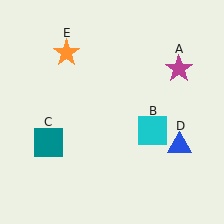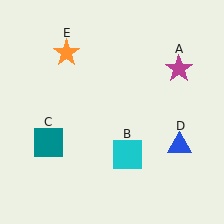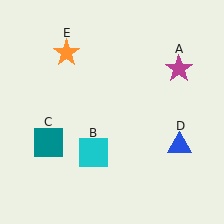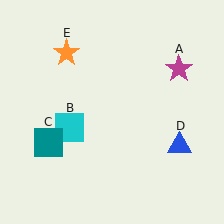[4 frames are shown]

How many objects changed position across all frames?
1 object changed position: cyan square (object B).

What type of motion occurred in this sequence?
The cyan square (object B) rotated clockwise around the center of the scene.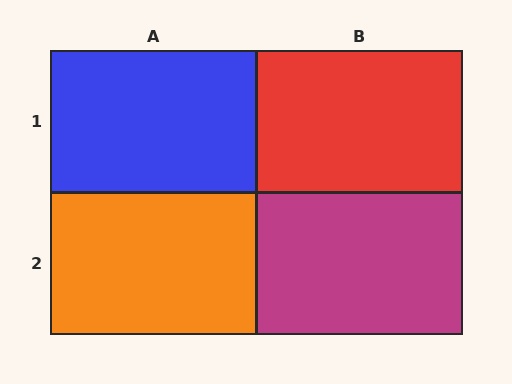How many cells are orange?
1 cell is orange.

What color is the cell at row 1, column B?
Red.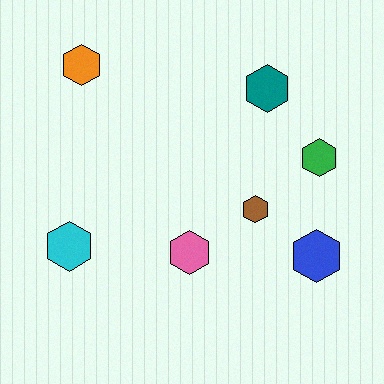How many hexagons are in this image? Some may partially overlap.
There are 7 hexagons.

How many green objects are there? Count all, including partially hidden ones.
There is 1 green object.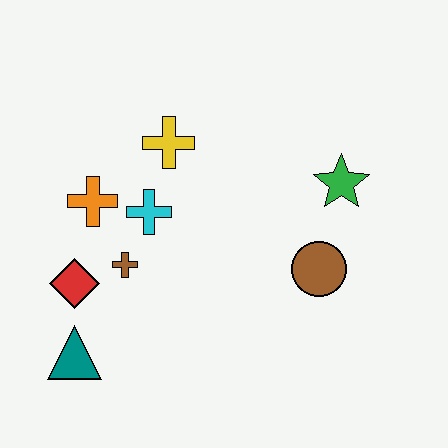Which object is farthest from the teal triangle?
The green star is farthest from the teal triangle.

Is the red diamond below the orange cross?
Yes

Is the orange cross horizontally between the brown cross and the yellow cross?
No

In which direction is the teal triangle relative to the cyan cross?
The teal triangle is below the cyan cross.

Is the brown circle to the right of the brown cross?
Yes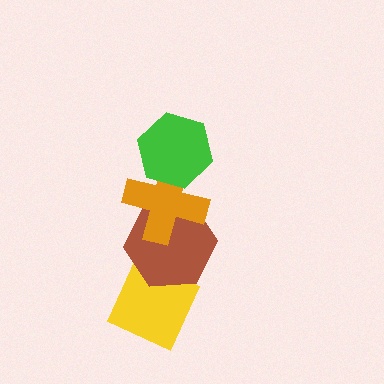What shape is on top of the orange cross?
The green hexagon is on top of the orange cross.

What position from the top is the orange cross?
The orange cross is 2nd from the top.